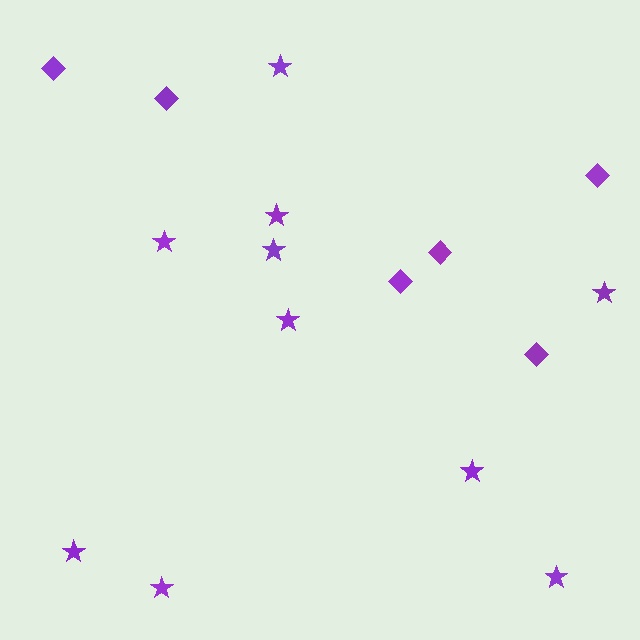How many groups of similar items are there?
There are 2 groups: one group of diamonds (6) and one group of stars (10).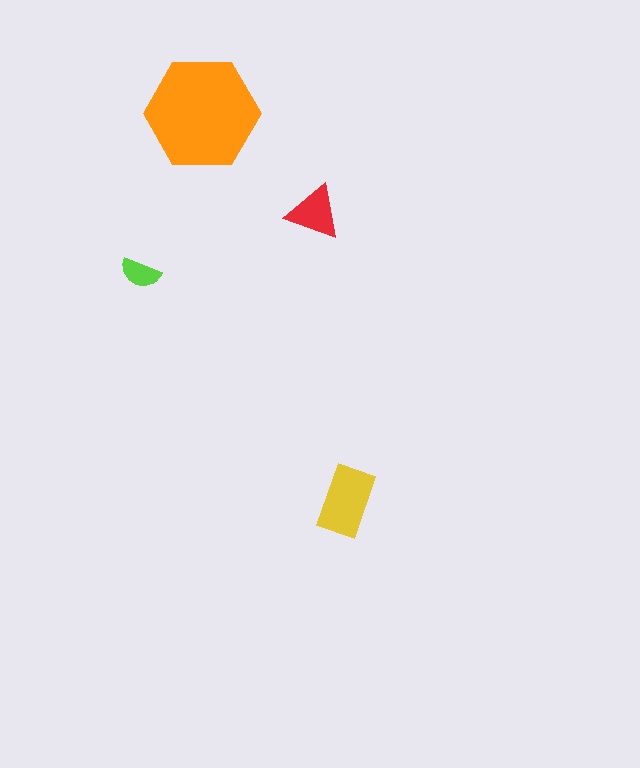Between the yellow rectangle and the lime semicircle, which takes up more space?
The yellow rectangle.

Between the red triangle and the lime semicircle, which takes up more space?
The red triangle.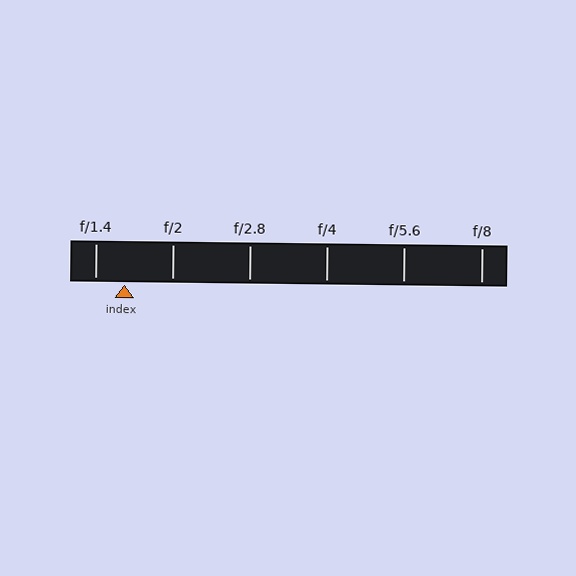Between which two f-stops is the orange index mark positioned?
The index mark is between f/1.4 and f/2.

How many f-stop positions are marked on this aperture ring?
There are 6 f-stop positions marked.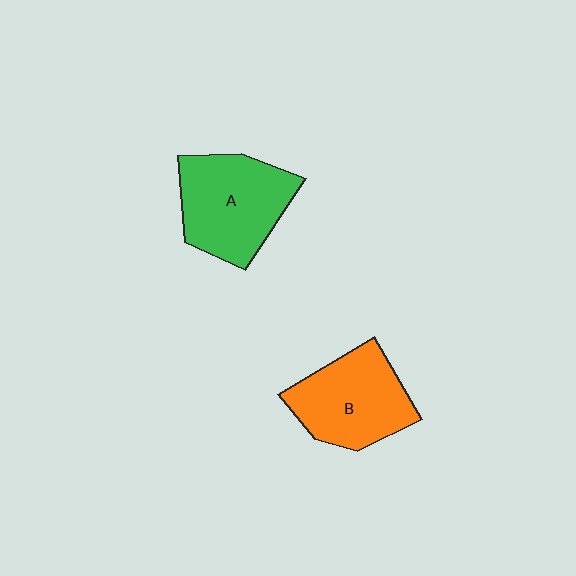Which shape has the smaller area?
Shape B (orange).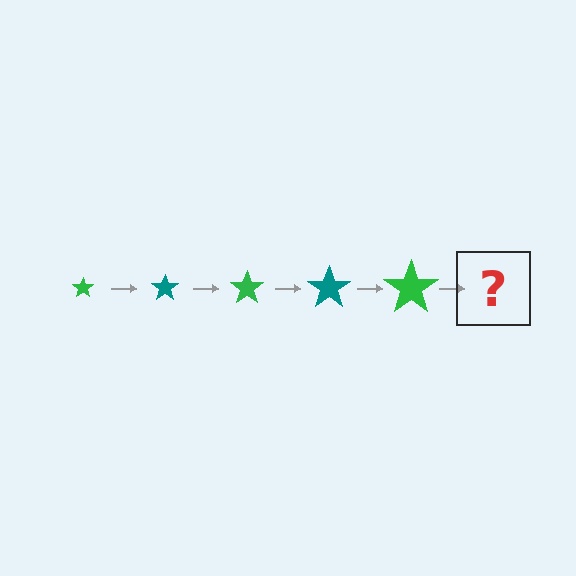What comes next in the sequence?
The next element should be a teal star, larger than the previous one.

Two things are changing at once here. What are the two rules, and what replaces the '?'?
The two rules are that the star grows larger each step and the color cycles through green and teal. The '?' should be a teal star, larger than the previous one.